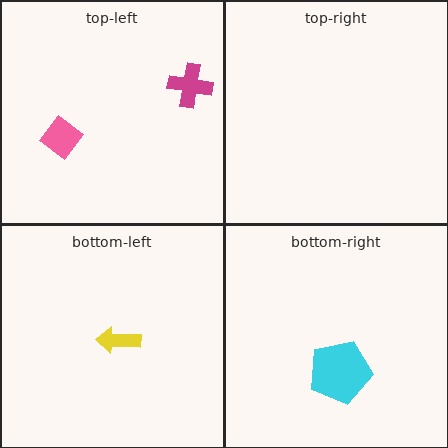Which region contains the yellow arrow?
The bottom-left region.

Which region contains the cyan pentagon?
The bottom-right region.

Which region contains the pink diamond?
The top-left region.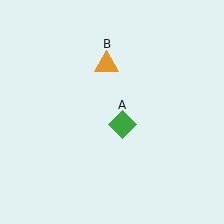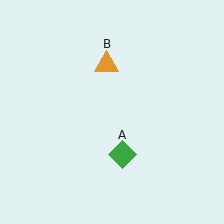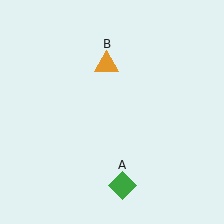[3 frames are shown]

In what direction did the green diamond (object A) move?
The green diamond (object A) moved down.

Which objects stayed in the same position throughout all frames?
Orange triangle (object B) remained stationary.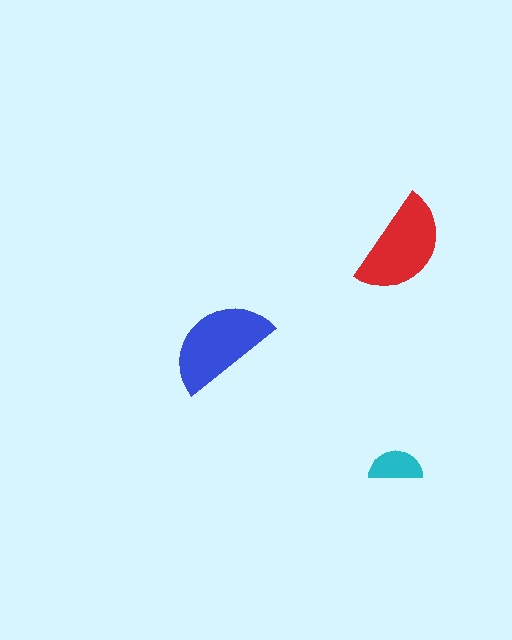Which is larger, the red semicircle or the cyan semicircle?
The red one.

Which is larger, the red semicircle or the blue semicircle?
The blue one.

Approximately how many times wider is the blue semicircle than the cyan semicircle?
About 2 times wider.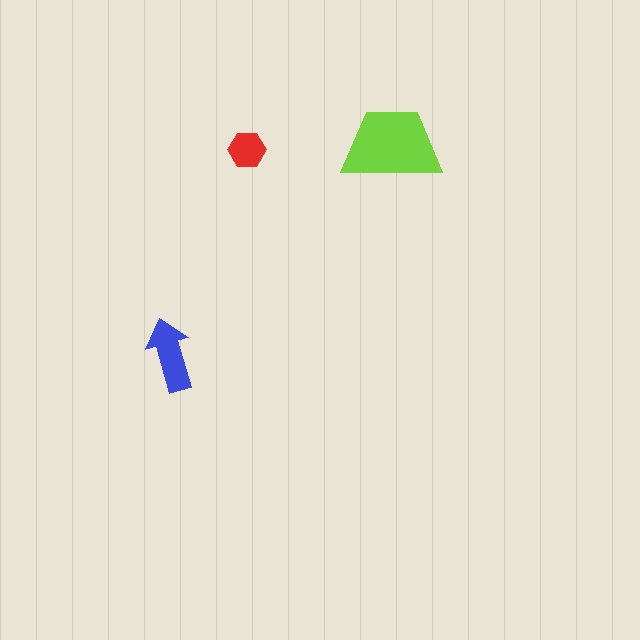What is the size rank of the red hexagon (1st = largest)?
3rd.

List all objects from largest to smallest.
The lime trapezoid, the blue arrow, the red hexagon.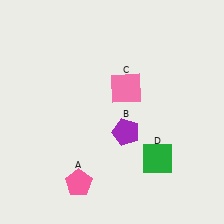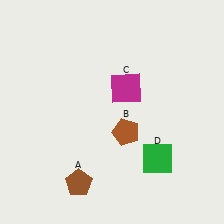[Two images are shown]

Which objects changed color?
A changed from pink to brown. B changed from purple to brown. C changed from pink to magenta.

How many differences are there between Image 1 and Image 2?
There are 3 differences between the two images.